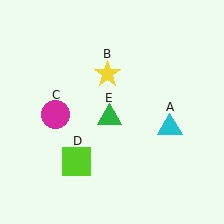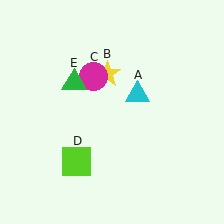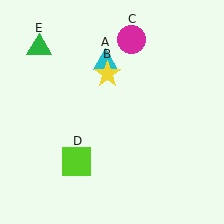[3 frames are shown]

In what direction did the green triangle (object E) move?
The green triangle (object E) moved up and to the left.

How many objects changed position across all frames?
3 objects changed position: cyan triangle (object A), magenta circle (object C), green triangle (object E).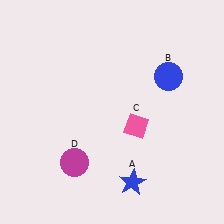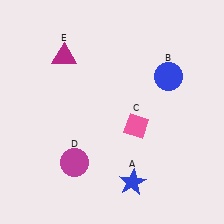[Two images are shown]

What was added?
A magenta triangle (E) was added in Image 2.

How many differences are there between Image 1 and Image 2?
There is 1 difference between the two images.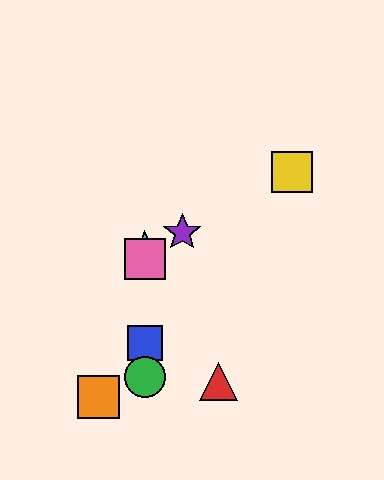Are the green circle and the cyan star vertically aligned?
Yes, both are at x≈145.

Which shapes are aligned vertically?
The blue square, the green circle, the cyan star, the pink square are aligned vertically.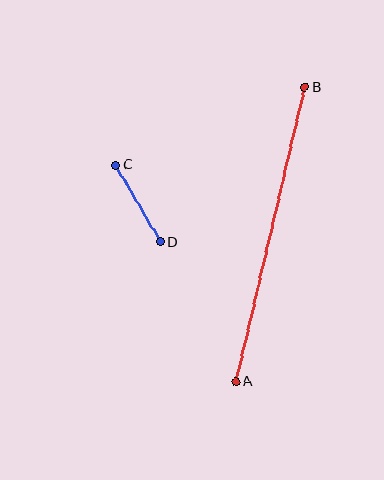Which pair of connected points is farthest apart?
Points A and B are farthest apart.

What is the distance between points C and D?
The distance is approximately 89 pixels.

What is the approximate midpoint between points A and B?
The midpoint is at approximately (270, 234) pixels.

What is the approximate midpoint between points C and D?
The midpoint is at approximately (138, 204) pixels.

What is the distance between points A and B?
The distance is approximately 302 pixels.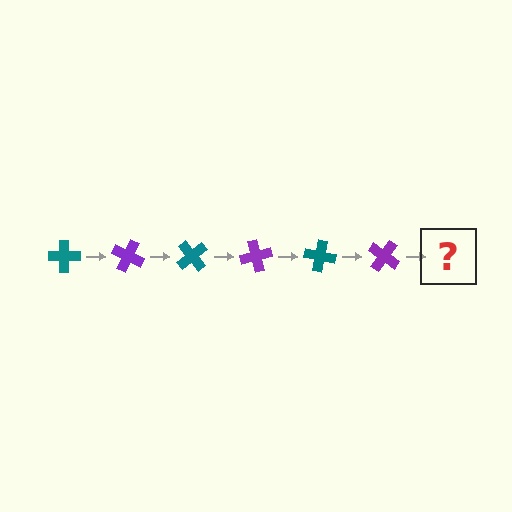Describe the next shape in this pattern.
It should be a teal cross, rotated 150 degrees from the start.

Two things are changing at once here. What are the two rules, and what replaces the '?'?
The two rules are that it rotates 25 degrees each step and the color cycles through teal and purple. The '?' should be a teal cross, rotated 150 degrees from the start.